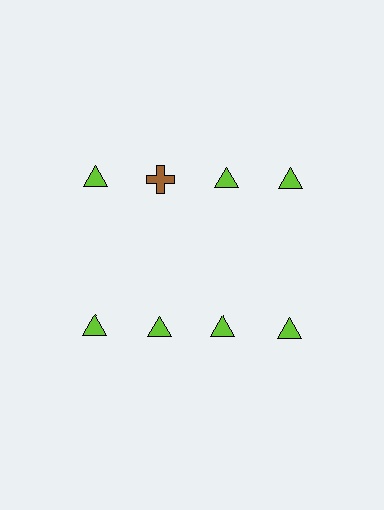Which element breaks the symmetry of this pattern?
The brown cross in the top row, second from left column breaks the symmetry. All other shapes are lime triangles.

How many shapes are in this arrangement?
There are 8 shapes arranged in a grid pattern.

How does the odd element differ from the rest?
It differs in both color (brown instead of lime) and shape (cross instead of triangle).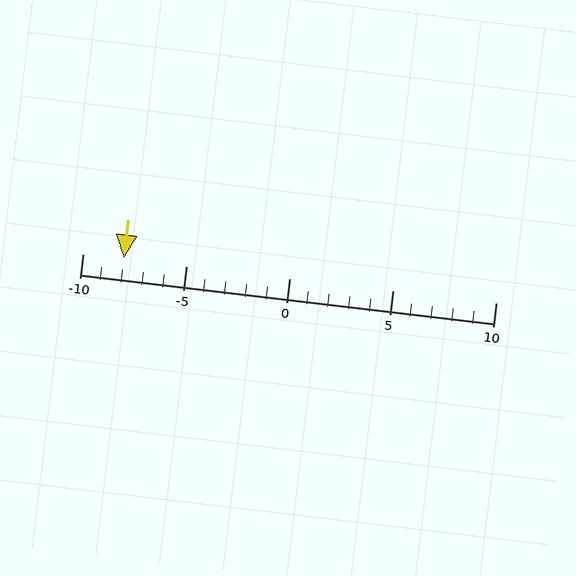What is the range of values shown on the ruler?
The ruler shows values from -10 to 10.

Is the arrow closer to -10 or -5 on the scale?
The arrow is closer to -10.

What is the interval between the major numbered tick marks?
The major tick marks are spaced 5 units apart.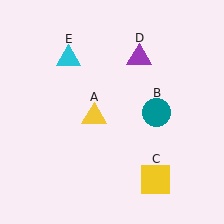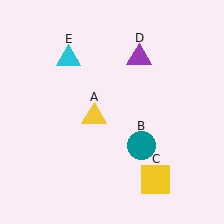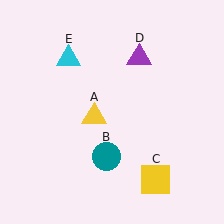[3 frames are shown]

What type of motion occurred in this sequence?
The teal circle (object B) rotated clockwise around the center of the scene.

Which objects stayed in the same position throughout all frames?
Yellow triangle (object A) and yellow square (object C) and purple triangle (object D) and cyan triangle (object E) remained stationary.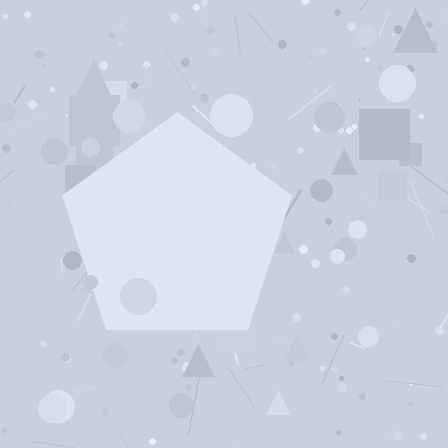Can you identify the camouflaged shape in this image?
The camouflaged shape is a pentagon.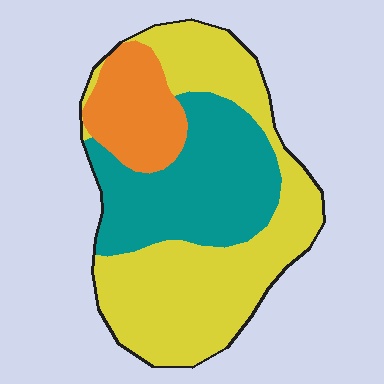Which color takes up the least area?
Orange, at roughly 15%.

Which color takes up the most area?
Yellow, at roughly 50%.